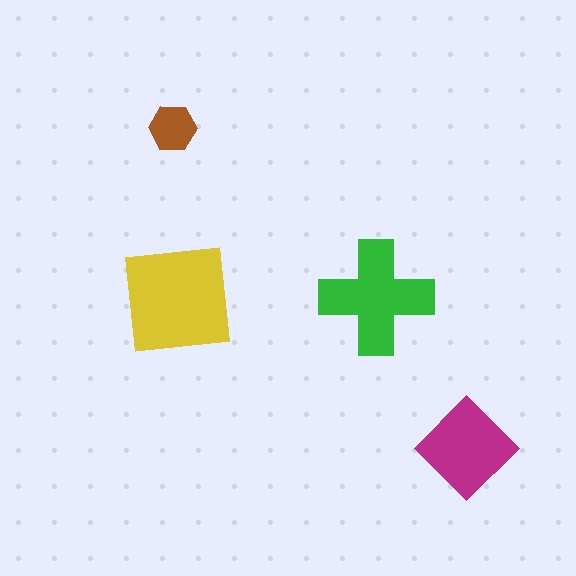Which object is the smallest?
The brown hexagon.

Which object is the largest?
The yellow square.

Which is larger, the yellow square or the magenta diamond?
The yellow square.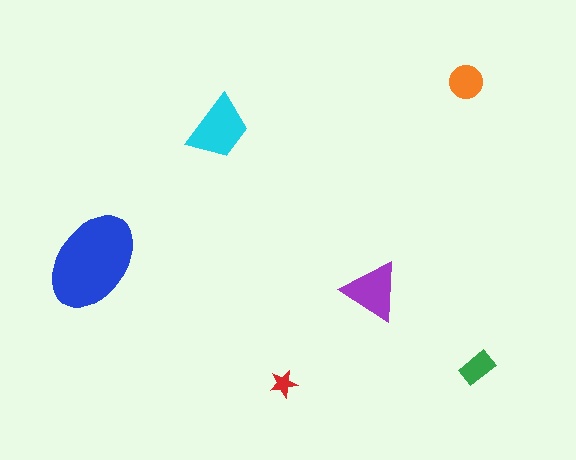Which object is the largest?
The blue ellipse.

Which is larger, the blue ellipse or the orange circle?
The blue ellipse.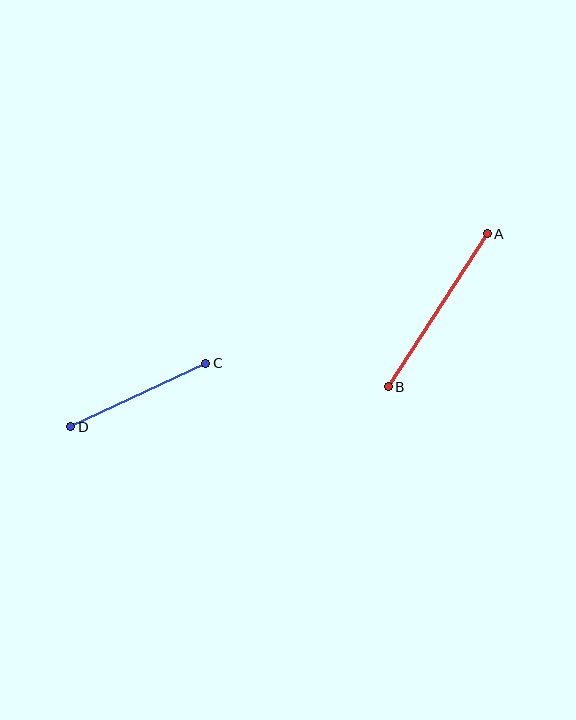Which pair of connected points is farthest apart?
Points A and B are farthest apart.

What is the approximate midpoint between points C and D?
The midpoint is at approximately (138, 395) pixels.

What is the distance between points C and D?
The distance is approximately 149 pixels.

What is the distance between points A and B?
The distance is approximately 182 pixels.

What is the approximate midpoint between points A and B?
The midpoint is at approximately (438, 310) pixels.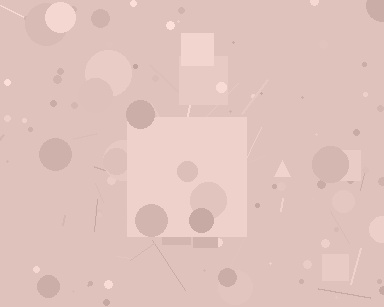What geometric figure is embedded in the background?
A square is embedded in the background.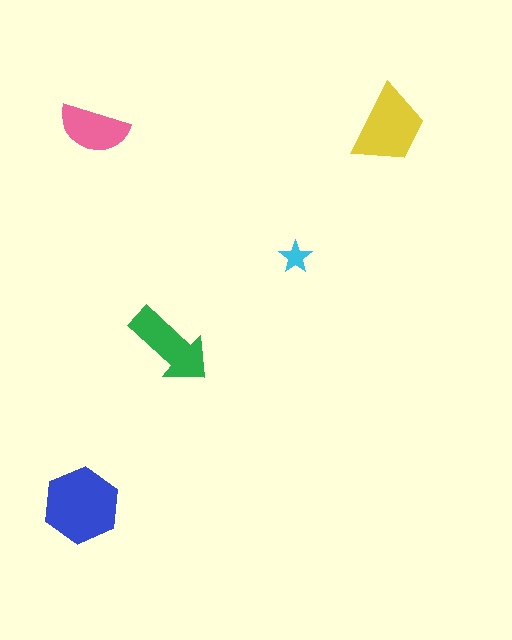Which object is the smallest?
The cyan star.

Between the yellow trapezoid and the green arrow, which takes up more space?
The yellow trapezoid.